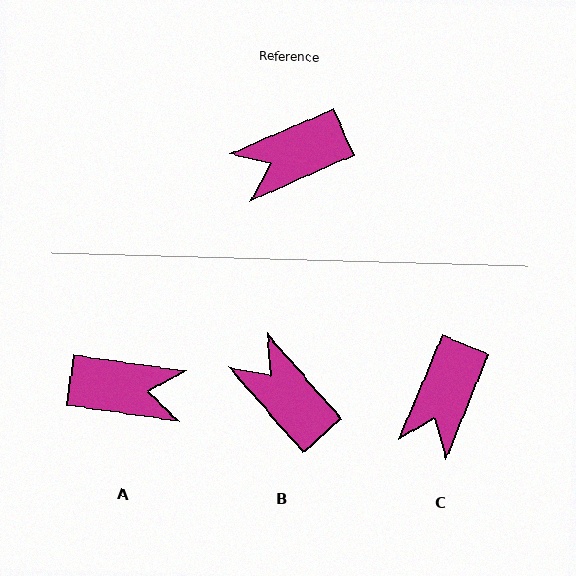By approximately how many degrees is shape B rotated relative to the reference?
Approximately 73 degrees clockwise.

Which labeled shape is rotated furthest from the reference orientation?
A, about 148 degrees away.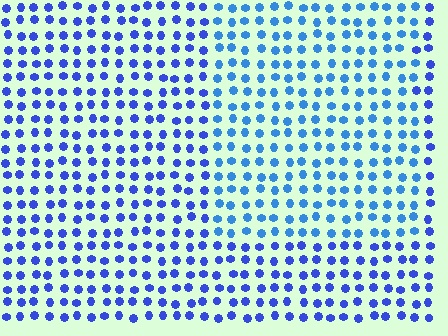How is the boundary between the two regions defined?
The boundary is defined purely by a slight shift in hue (about 23 degrees). Spacing, size, and orientation are identical on both sides.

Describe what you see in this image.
The image is filled with small blue elements in a uniform arrangement. A rectangle-shaped region is visible where the elements are tinted to a slightly different hue, forming a subtle color boundary.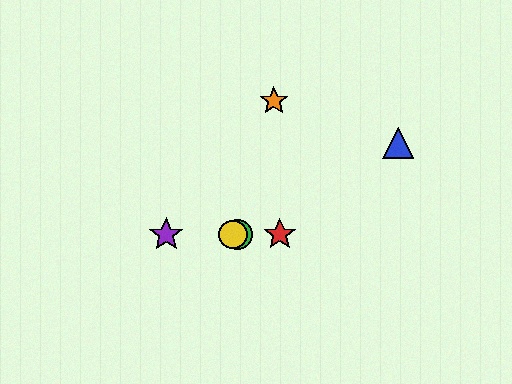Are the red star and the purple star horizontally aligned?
Yes, both are at y≈234.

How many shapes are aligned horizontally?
4 shapes (the red star, the green circle, the yellow circle, the purple star) are aligned horizontally.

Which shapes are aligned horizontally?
The red star, the green circle, the yellow circle, the purple star are aligned horizontally.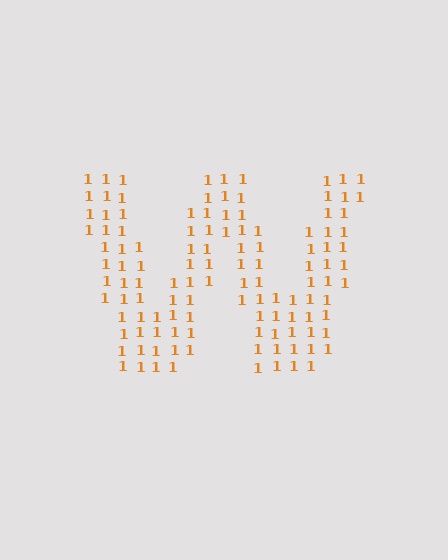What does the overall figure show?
The overall figure shows the letter W.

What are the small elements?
The small elements are digit 1's.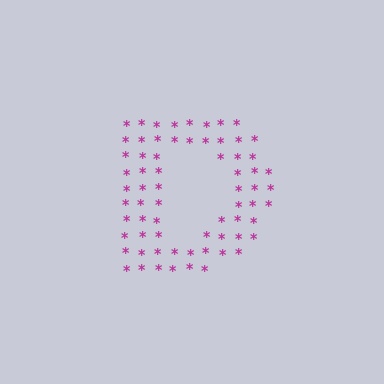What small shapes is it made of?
It is made of small asterisks.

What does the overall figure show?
The overall figure shows the letter D.